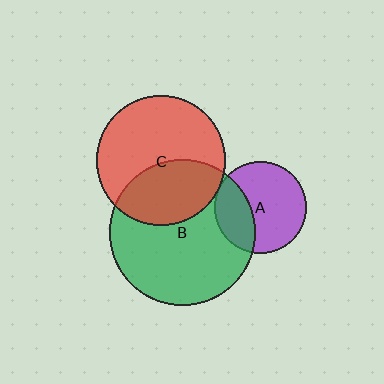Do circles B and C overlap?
Yes.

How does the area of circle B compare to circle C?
Approximately 1.3 times.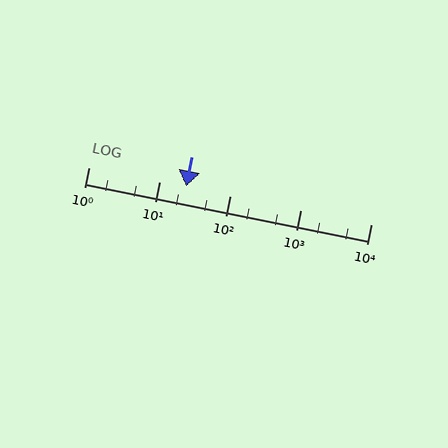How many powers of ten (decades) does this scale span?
The scale spans 4 decades, from 1 to 10000.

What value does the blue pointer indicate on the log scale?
The pointer indicates approximately 24.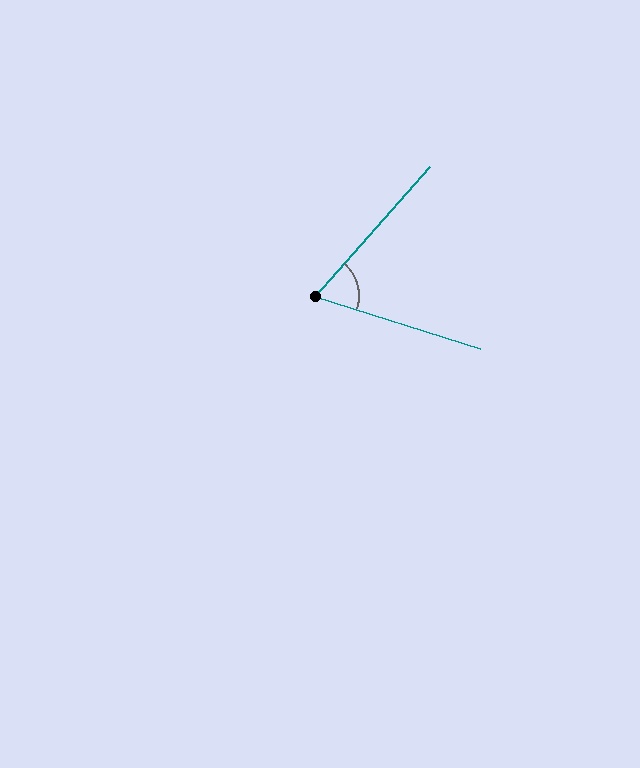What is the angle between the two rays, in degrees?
Approximately 66 degrees.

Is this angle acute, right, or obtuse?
It is acute.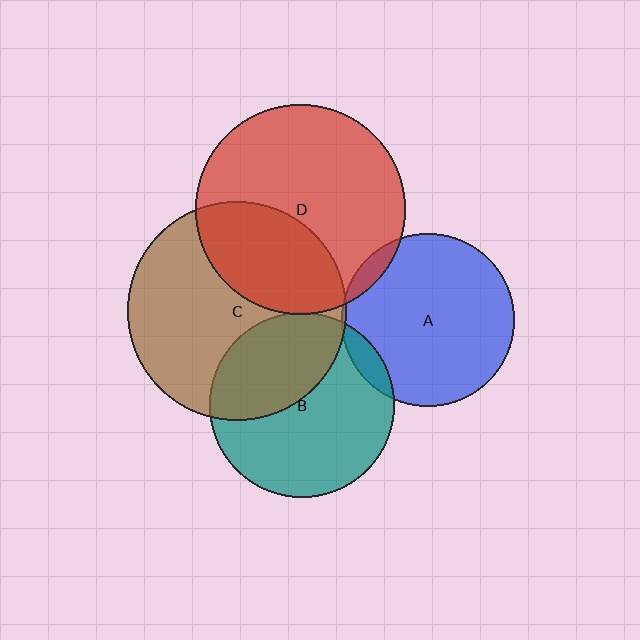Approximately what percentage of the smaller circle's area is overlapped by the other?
Approximately 5%.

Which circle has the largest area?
Circle C (brown).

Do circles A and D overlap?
Yes.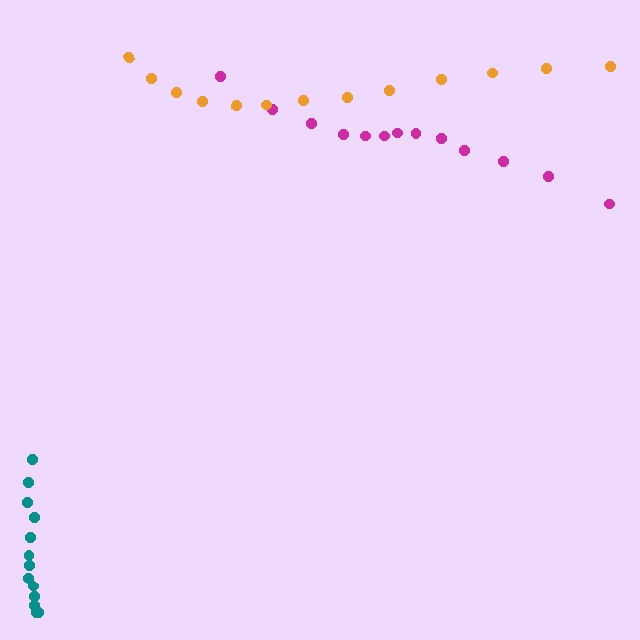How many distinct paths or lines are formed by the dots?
There are 3 distinct paths.